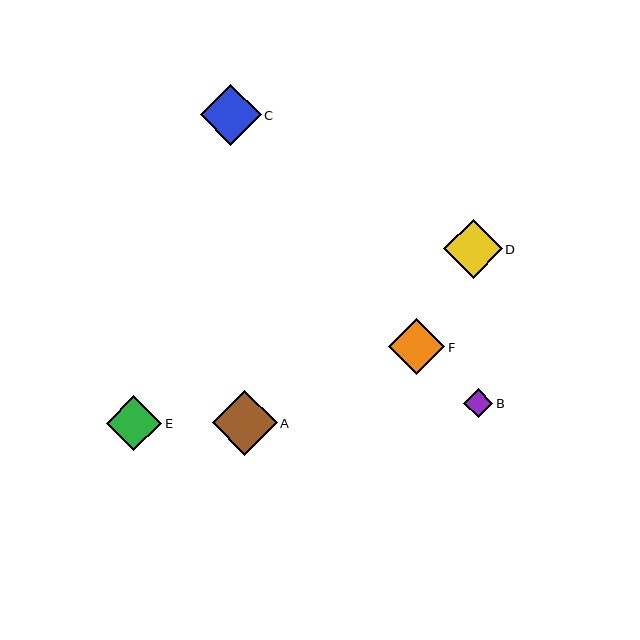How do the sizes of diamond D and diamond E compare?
Diamond D and diamond E are approximately the same size.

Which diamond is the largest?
Diamond A is the largest with a size of approximately 65 pixels.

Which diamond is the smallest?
Diamond B is the smallest with a size of approximately 29 pixels.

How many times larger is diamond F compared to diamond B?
Diamond F is approximately 1.9 times the size of diamond B.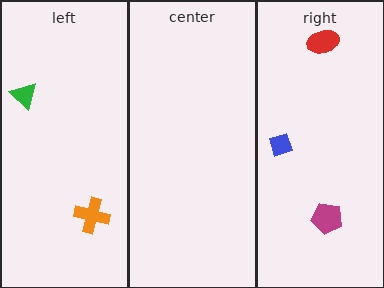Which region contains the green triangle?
The left region.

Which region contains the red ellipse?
The right region.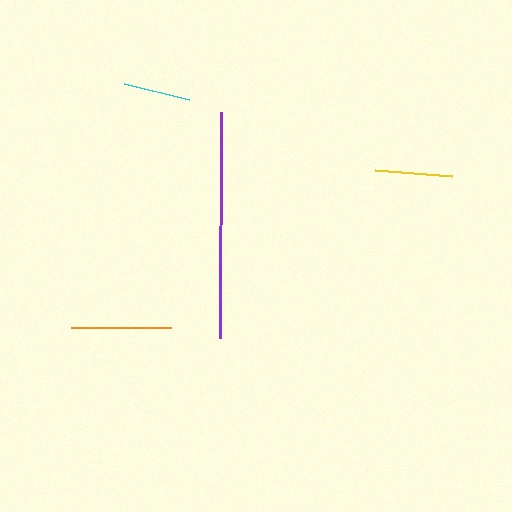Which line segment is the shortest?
The cyan line is the shortest at approximately 67 pixels.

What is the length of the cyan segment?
The cyan segment is approximately 67 pixels long.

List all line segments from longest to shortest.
From longest to shortest: purple, orange, yellow, cyan.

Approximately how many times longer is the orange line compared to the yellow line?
The orange line is approximately 1.3 times the length of the yellow line.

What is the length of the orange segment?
The orange segment is approximately 100 pixels long.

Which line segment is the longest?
The purple line is the longest at approximately 226 pixels.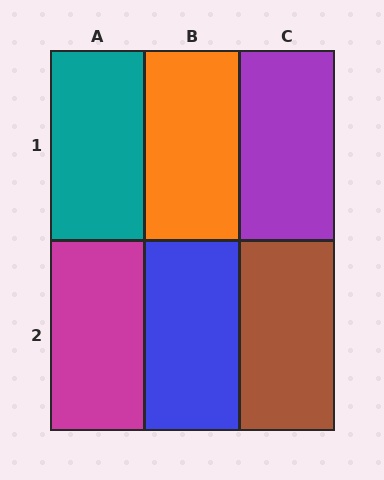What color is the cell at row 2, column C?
Brown.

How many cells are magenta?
1 cell is magenta.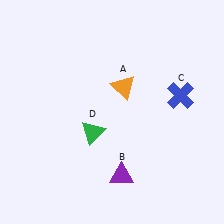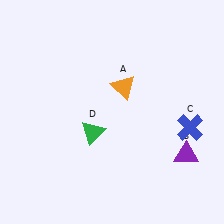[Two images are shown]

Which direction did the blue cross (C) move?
The blue cross (C) moved down.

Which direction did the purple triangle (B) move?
The purple triangle (B) moved right.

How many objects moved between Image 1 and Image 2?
2 objects moved between the two images.